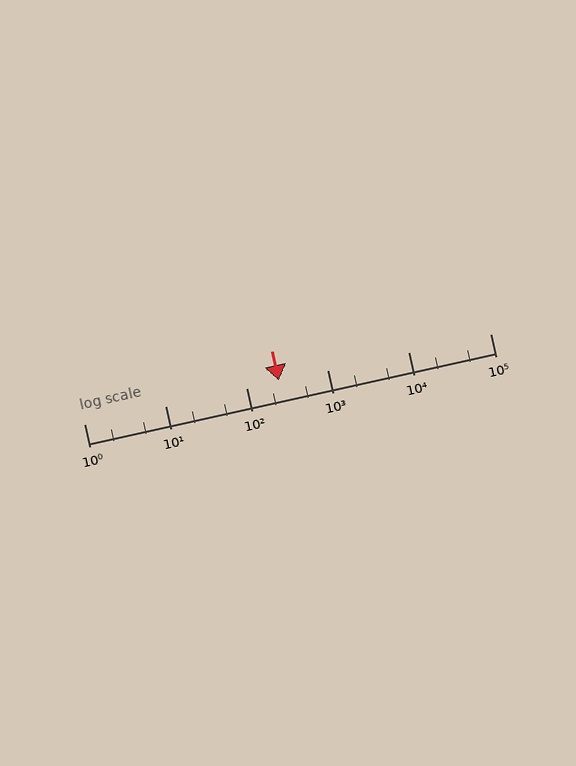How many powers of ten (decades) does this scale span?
The scale spans 5 decades, from 1 to 100000.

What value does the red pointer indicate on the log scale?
The pointer indicates approximately 250.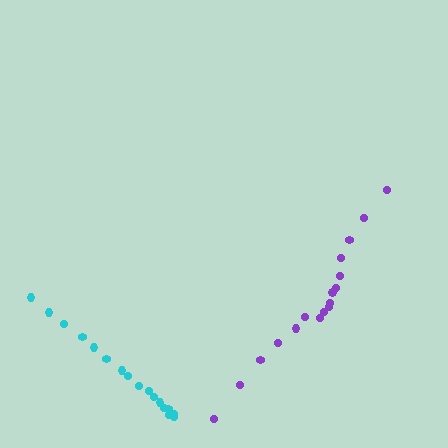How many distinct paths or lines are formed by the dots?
There are 2 distinct paths.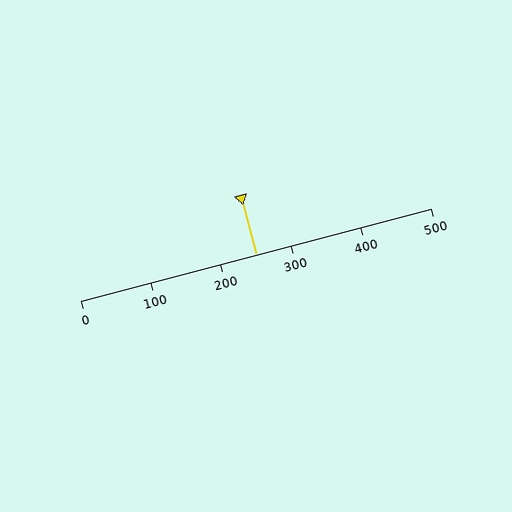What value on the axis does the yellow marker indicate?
The marker indicates approximately 250.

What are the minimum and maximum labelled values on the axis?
The axis runs from 0 to 500.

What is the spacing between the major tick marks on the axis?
The major ticks are spaced 100 apart.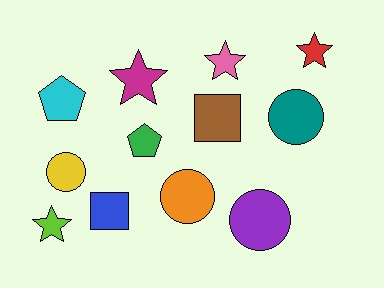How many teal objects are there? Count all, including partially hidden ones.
There is 1 teal object.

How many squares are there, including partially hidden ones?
There are 2 squares.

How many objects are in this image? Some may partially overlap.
There are 12 objects.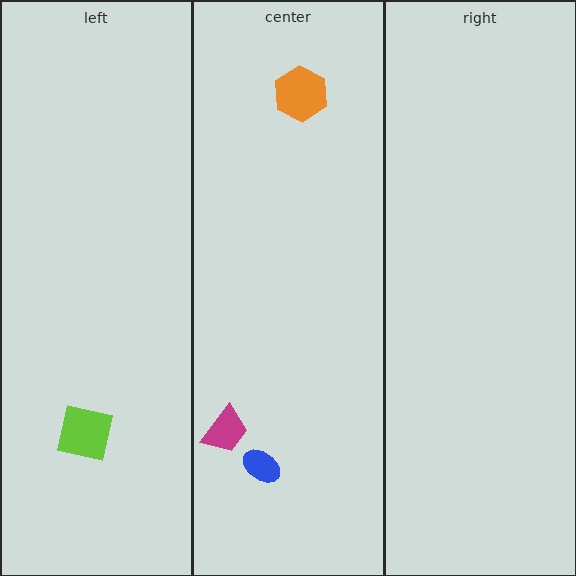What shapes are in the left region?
The lime square.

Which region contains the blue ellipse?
The center region.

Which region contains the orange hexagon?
The center region.